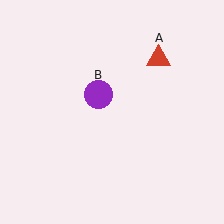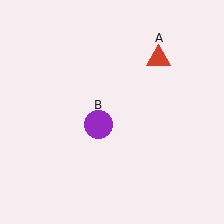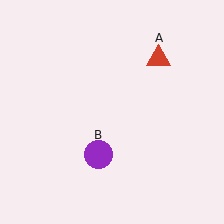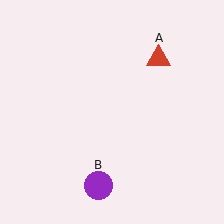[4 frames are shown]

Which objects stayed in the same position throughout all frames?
Red triangle (object A) remained stationary.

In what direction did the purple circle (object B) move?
The purple circle (object B) moved down.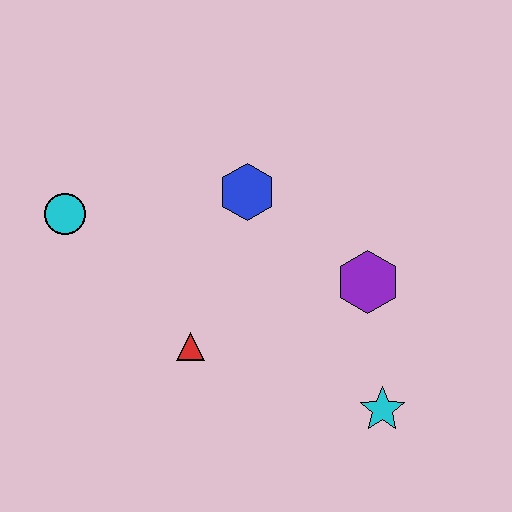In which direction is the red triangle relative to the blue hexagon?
The red triangle is below the blue hexagon.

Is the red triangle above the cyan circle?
No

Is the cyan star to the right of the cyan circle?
Yes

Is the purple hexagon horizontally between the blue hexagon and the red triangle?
No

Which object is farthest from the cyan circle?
The cyan star is farthest from the cyan circle.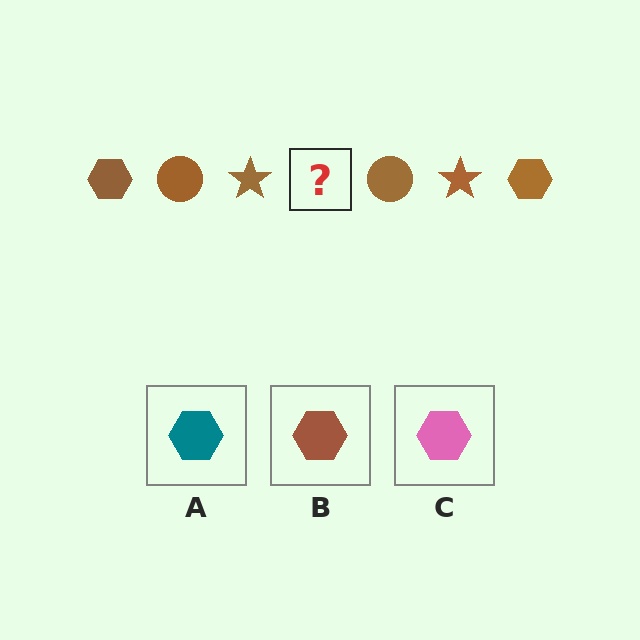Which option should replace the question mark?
Option B.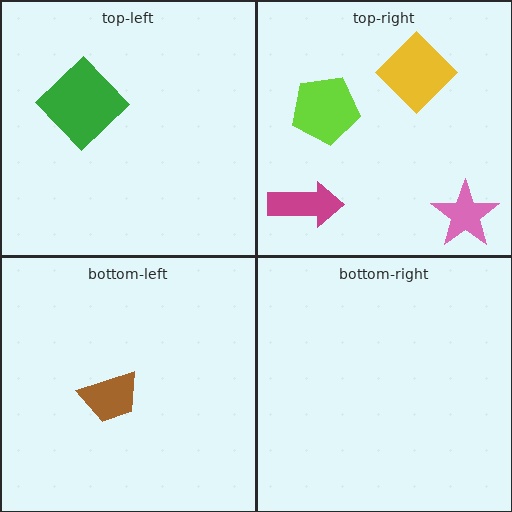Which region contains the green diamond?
The top-left region.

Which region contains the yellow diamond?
The top-right region.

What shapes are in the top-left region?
The green diamond.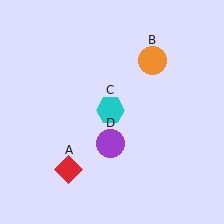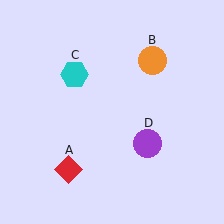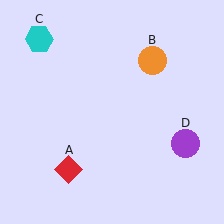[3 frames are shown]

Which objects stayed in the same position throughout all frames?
Red diamond (object A) and orange circle (object B) remained stationary.